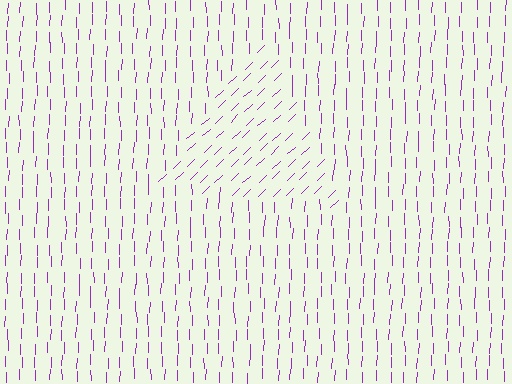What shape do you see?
I see a triangle.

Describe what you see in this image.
The image is filled with small purple line segments. A triangle region in the image has lines oriented differently from the surrounding lines, creating a visible texture boundary.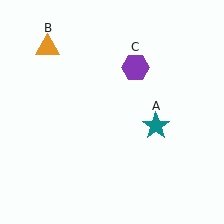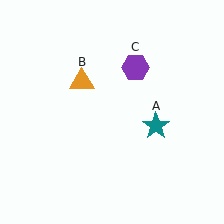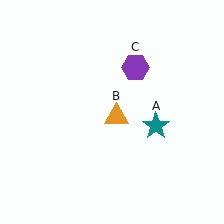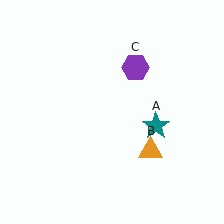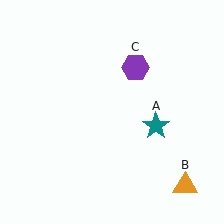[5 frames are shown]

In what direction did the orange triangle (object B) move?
The orange triangle (object B) moved down and to the right.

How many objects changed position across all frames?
1 object changed position: orange triangle (object B).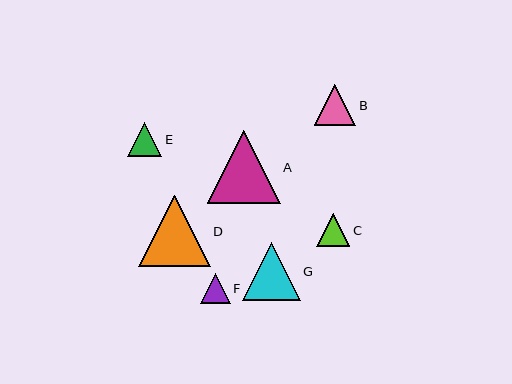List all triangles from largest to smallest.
From largest to smallest: A, D, G, B, E, C, F.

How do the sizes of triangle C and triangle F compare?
Triangle C and triangle F are approximately the same size.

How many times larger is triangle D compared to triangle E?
Triangle D is approximately 2.1 times the size of triangle E.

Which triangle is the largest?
Triangle A is the largest with a size of approximately 73 pixels.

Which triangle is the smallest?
Triangle F is the smallest with a size of approximately 30 pixels.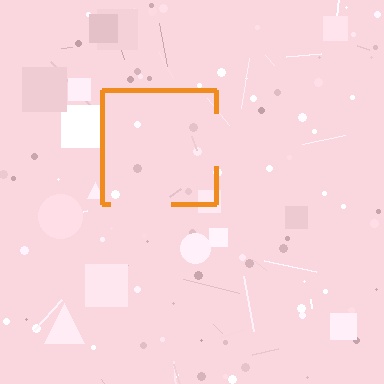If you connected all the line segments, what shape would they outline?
They would outline a square.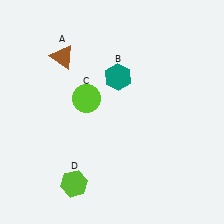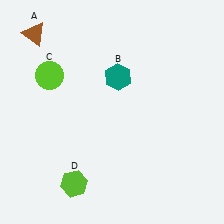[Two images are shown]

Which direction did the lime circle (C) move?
The lime circle (C) moved left.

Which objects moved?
The objects that moved are: the brown triangle (A), the lime circle (C).